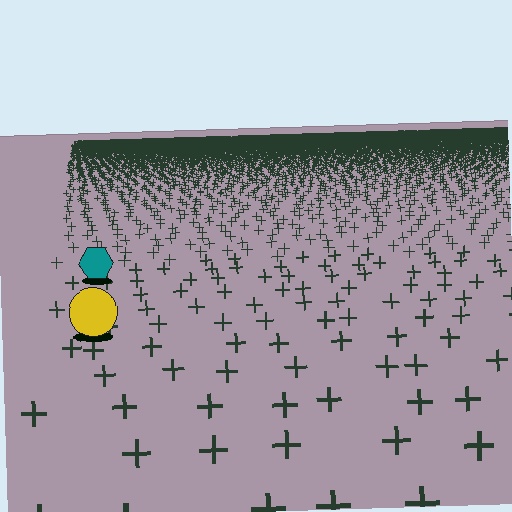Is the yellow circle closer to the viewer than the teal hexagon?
Yes. The yellow circle is closer — you can tell from the texture gradient: the ground texture is coarser near it.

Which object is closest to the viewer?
The yellow circle is closest. The texture marks near it are larger and more spread out.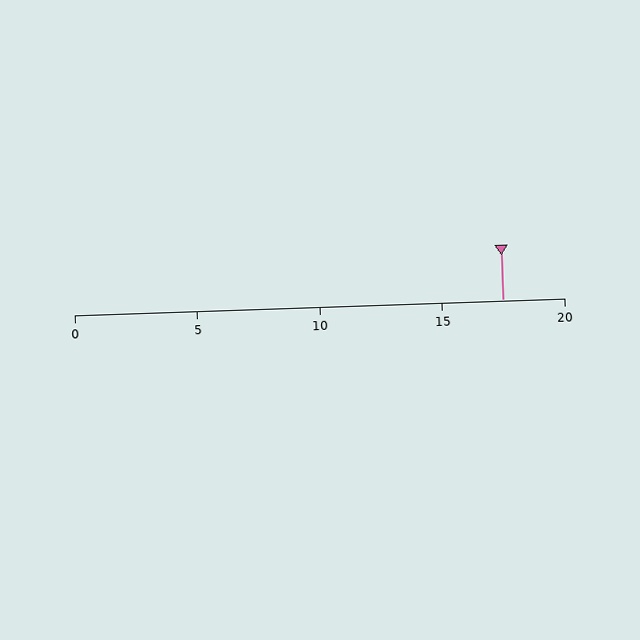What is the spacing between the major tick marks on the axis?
The major ticks are spaced 5 apart.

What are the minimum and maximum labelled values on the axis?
The axis runs from 0 to 20.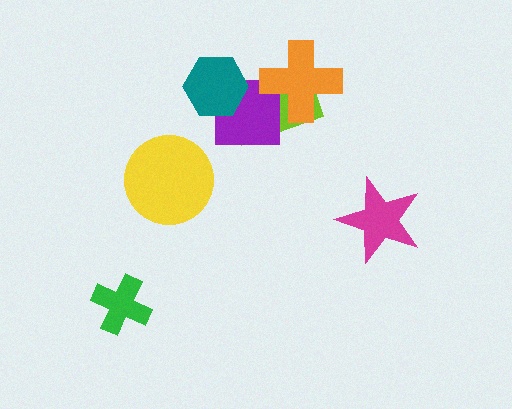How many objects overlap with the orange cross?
2 objects overlap with the orange cross.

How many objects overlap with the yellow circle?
0 objects overlap with the yellow circle.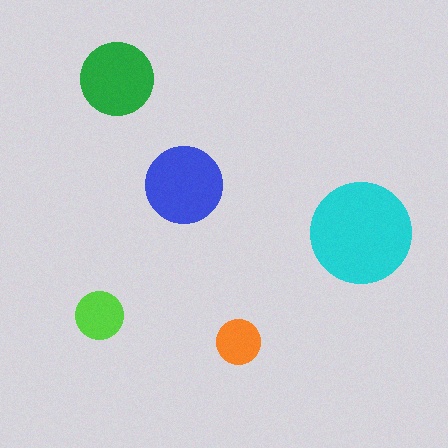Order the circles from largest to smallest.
the cyan one, the blue one, the green one, the lime one, the orange one.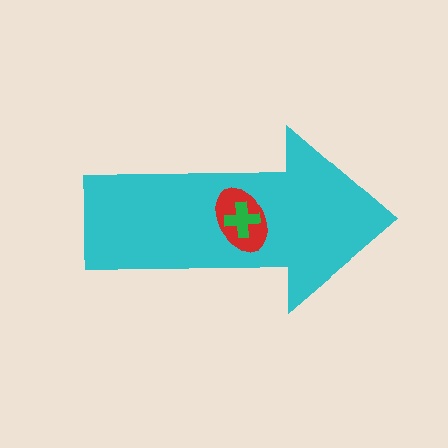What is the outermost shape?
The cyan arrow.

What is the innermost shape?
The green cross.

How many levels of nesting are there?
3.